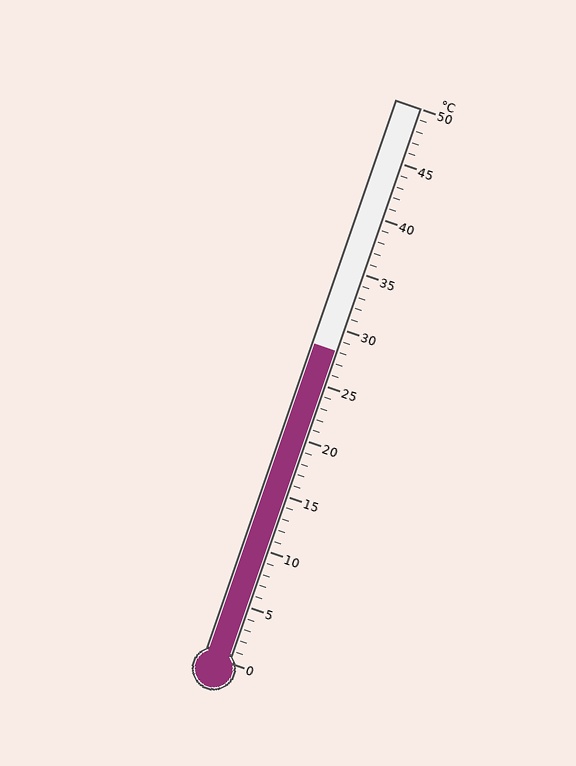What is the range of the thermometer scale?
The thermometer scale ranges from 0°C to 50°C.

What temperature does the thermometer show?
The thermometer shows approximately 28°C.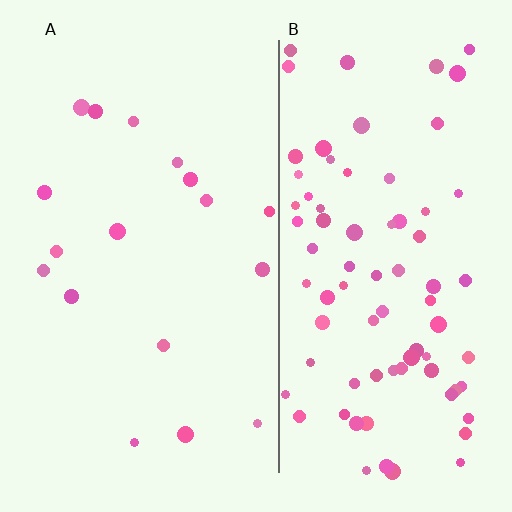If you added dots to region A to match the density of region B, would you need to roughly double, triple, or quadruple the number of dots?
Approximately quadruple.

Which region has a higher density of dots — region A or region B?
B (the right).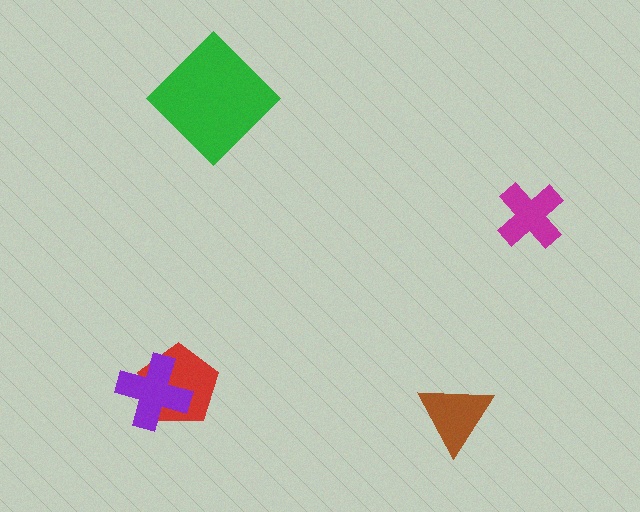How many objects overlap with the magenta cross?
0 objects overlap with the magenta cross.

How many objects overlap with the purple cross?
1 object overlaps with the purple cross.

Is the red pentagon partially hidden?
Yes, it is partially covered by another shape.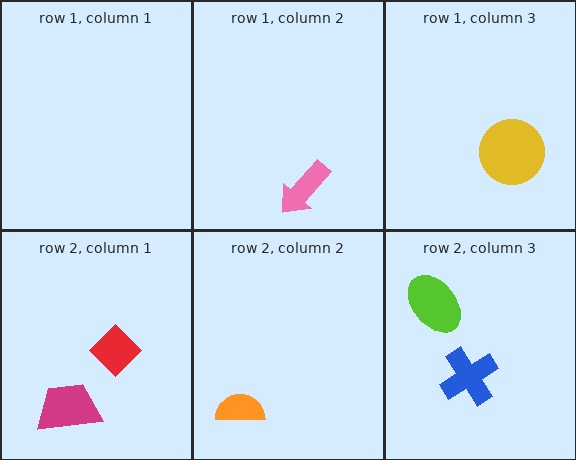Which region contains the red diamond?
The row 2, column 1 region.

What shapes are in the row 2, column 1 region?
The red diamond, the magenta trapezoid.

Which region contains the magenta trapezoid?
The row 2, column 1 region.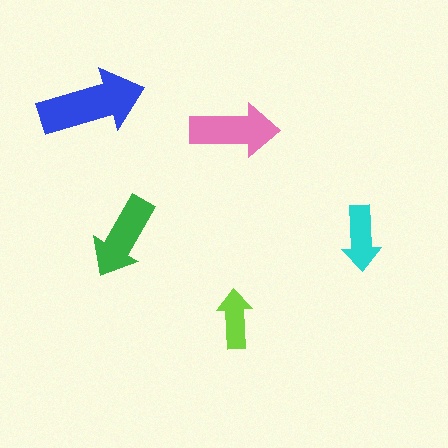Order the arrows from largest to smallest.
the blue one, the pink one, the green one, the cyan one, the lime one.